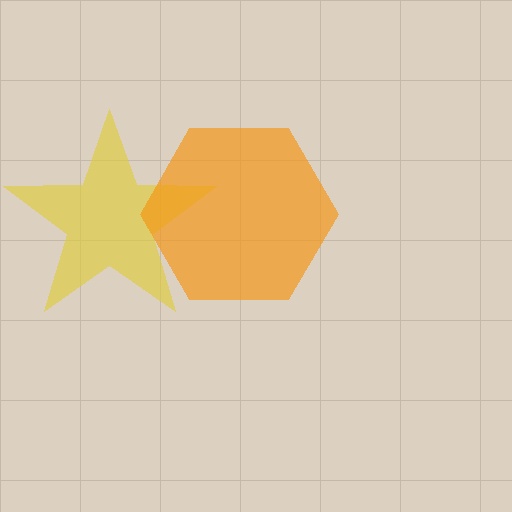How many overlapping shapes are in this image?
There are 2 overlapping shapes in the image.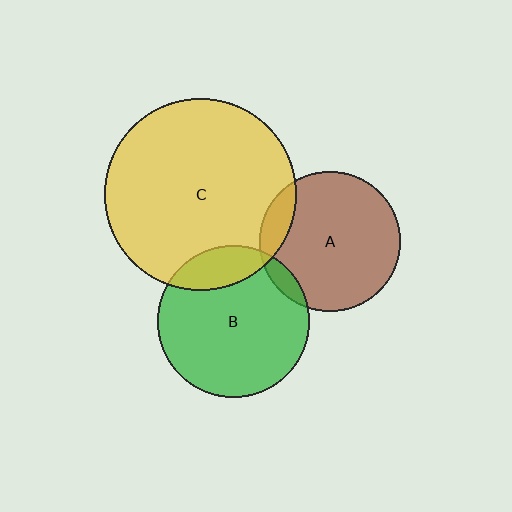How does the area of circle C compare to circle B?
Approximately 1.6 times.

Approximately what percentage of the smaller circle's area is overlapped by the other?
Approximately 5%.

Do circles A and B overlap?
Yes.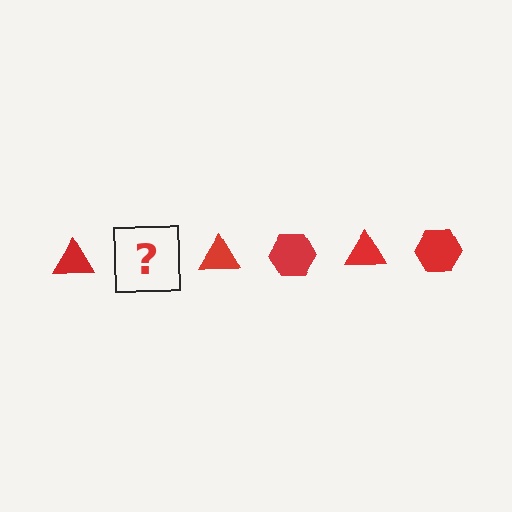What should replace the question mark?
The question mark should be replaced with a red hexagon.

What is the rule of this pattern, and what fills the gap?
The rule is that the pattern cycles through triangle, hexagon shapes in red. The gap should be filled with a red hexagon.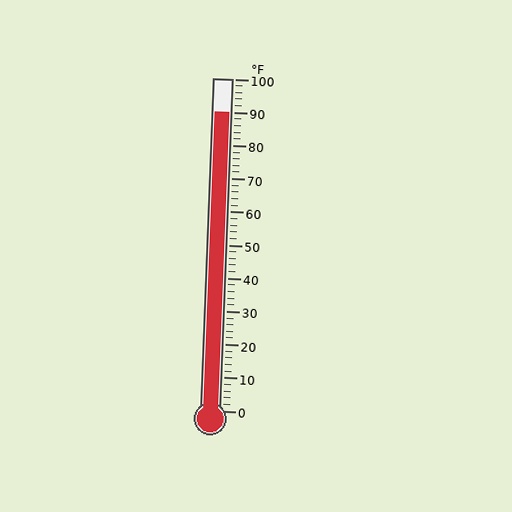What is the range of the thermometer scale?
The thermometer scale ranges from 0°F to 100°F.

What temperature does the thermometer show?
The thermometer shows approximately 90°F.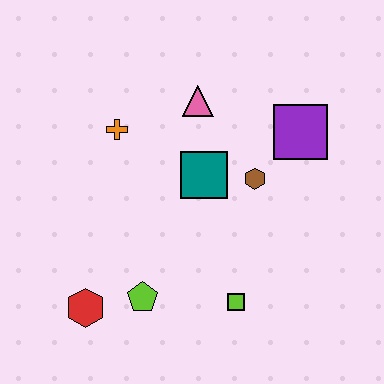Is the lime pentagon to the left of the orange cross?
No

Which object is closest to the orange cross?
The pink triangle is closest to the orange cross.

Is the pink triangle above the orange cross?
Yes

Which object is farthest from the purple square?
The red hexagon is farthest from the purple square.